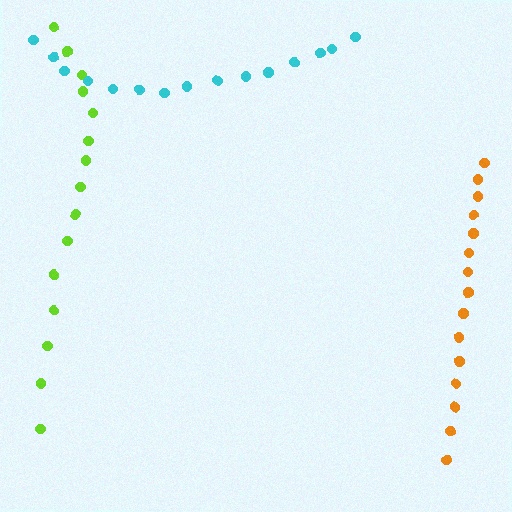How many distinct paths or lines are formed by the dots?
There are 3 distinct paths.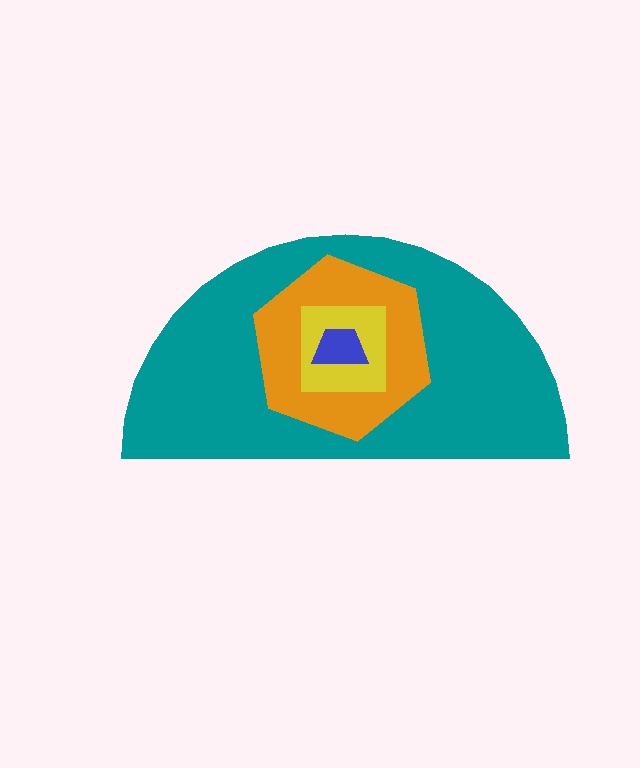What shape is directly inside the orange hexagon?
The yellow square.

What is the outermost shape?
The teal semicircle.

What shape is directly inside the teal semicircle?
The orange hexagon.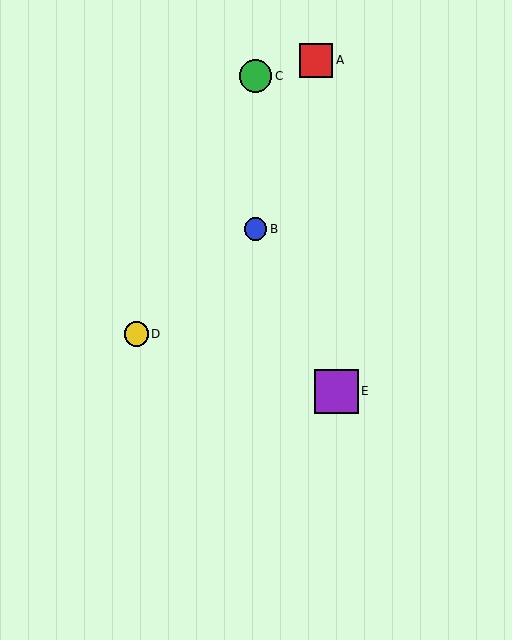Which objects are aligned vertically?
Objects B, C are aligned vertically.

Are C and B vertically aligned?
Yes, both are at x≈255.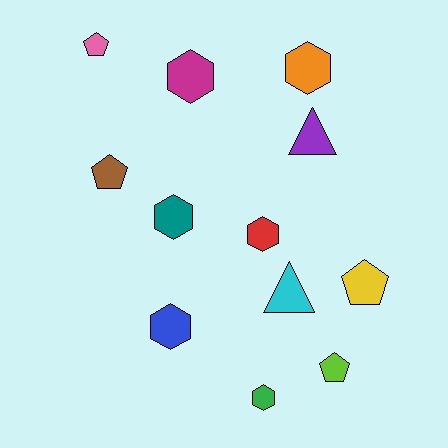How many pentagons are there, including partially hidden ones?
There are 4 pentagons.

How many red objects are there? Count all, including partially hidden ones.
There is 1 red object.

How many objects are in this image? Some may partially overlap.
There are 12 objects.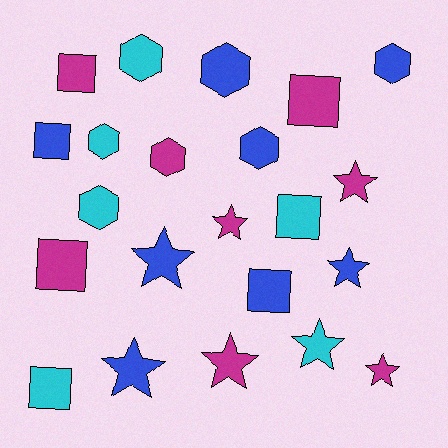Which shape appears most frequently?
Star, with 8 objects.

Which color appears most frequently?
Blue, with 8 objects.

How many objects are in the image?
There are 22 objects.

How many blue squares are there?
There are 2 blue squares.